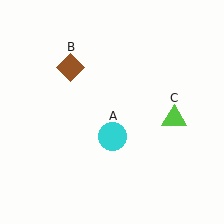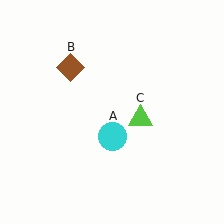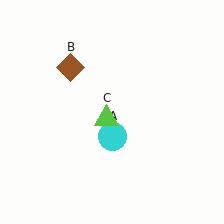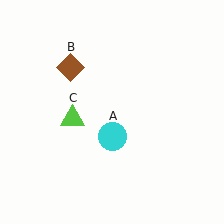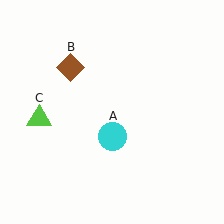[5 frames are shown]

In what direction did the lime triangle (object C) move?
The lime triangle (object C) moved left.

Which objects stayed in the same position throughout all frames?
Cyan circle (object A) and brown diamond (object B) remained stationary.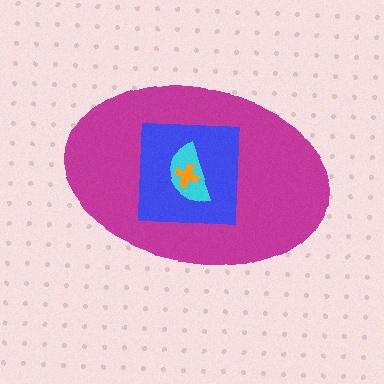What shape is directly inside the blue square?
The cyan semicircle.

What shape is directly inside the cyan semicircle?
The orange cross.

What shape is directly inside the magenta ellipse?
The blue square.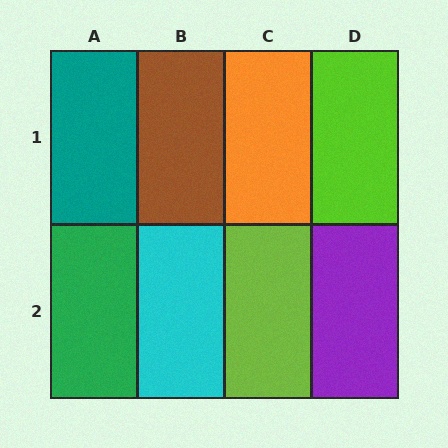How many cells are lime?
2 cells are lime.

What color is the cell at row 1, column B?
Brown.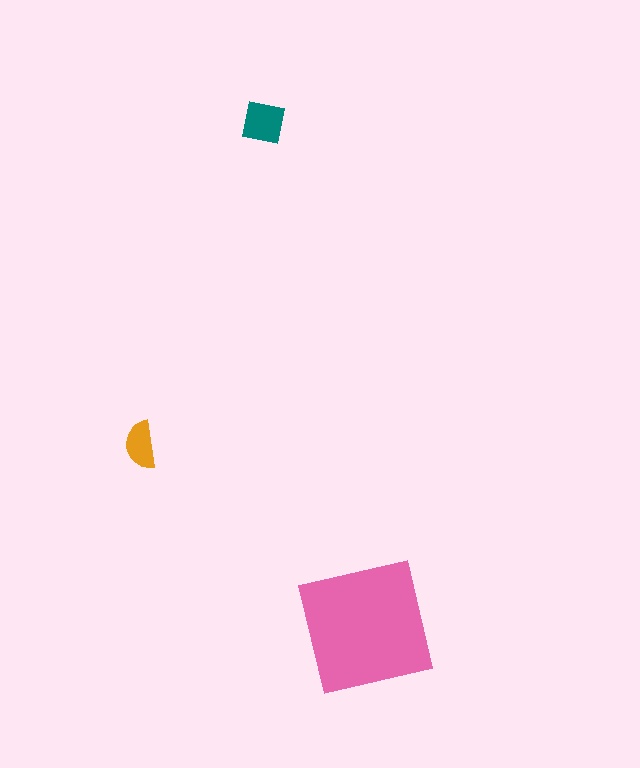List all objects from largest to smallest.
The pink square, the teal square, the orange semicircle.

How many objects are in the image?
There are 3 objects in the image.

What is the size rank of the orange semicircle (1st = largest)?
3rd.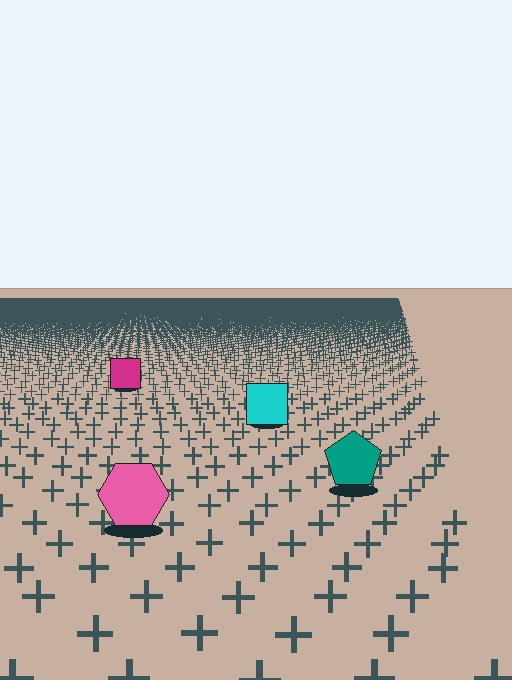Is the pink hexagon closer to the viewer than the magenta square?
Yes. The pink hexagon is closer — you can tell from the texture gradient: the ground texture is coarser near it.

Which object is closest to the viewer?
The pink hexagon is closest. The texture marks near it are larger and more spread out.